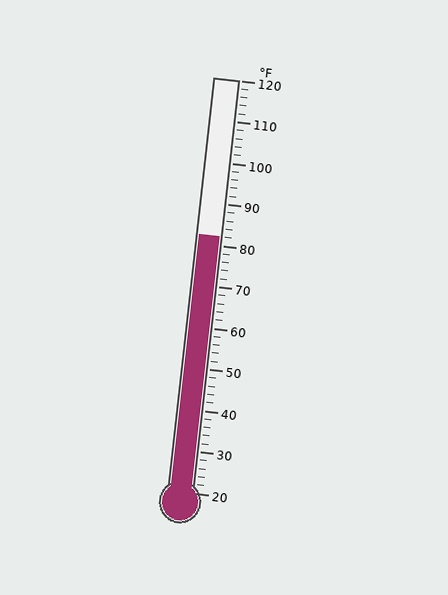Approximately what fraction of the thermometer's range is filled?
The thermometer is filled to approximately 60% of its range.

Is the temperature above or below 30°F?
The temperature is above 30°F.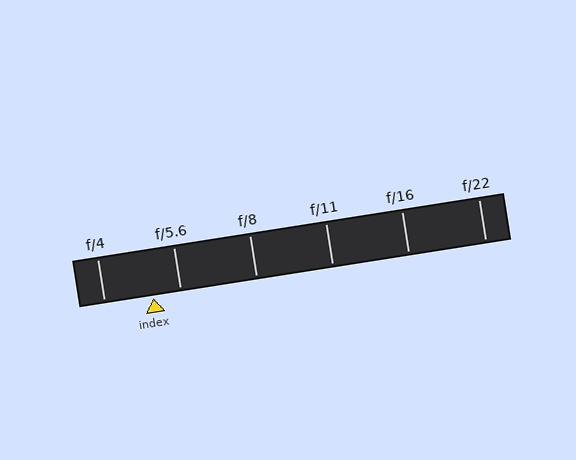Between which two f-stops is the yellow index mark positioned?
The index mark is between f/4 and f/5.6.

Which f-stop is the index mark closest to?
The index mark is closest to f/5.6.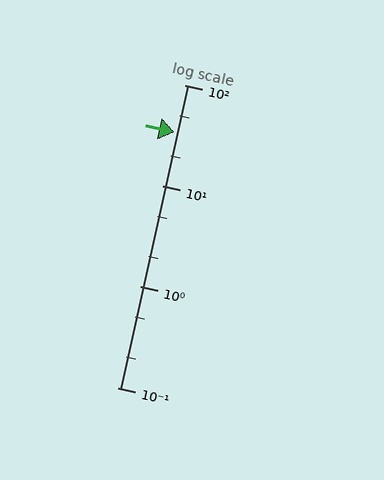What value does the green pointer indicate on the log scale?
The pointer indicates approximately 34.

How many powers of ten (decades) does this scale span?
The scale spans 3 decades, from 0.1 to 100.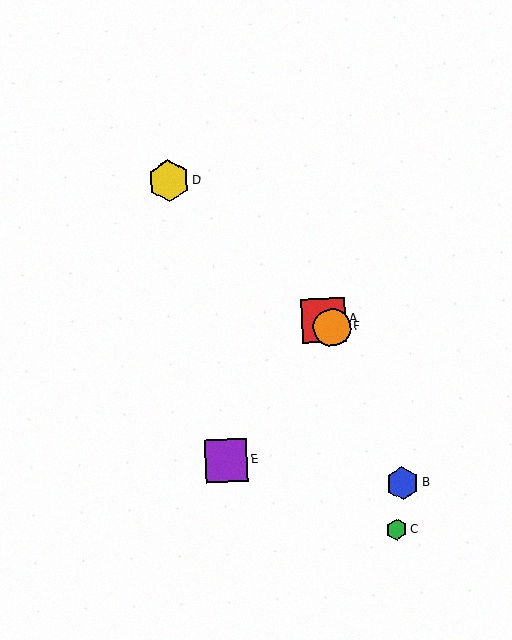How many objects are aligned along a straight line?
3 objects (A, D, F) are aligned along a straight line.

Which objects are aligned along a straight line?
Objects A, D, F are aligned along a straight line.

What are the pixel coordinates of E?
Object E is at (226, 460).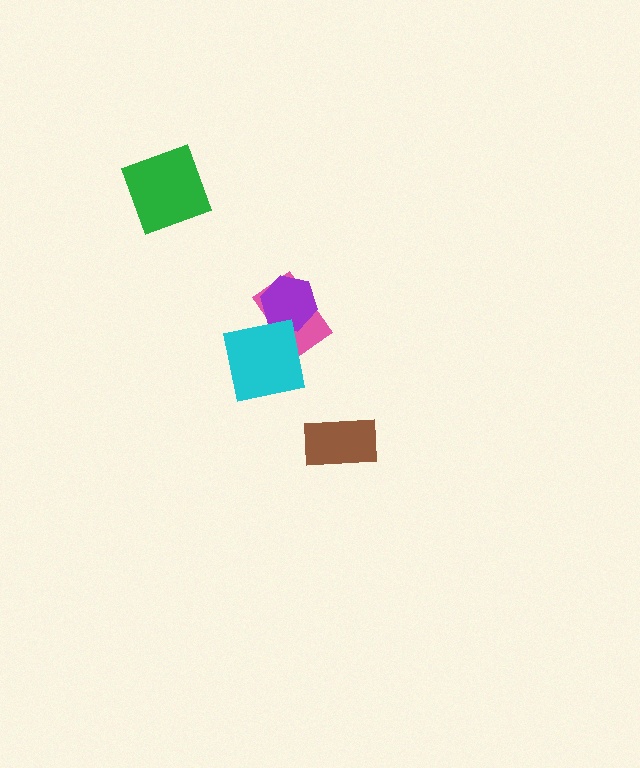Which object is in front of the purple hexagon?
The cyan square is in front of the purple hexagon.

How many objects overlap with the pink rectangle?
2 objects overlap with the pink rectangle.